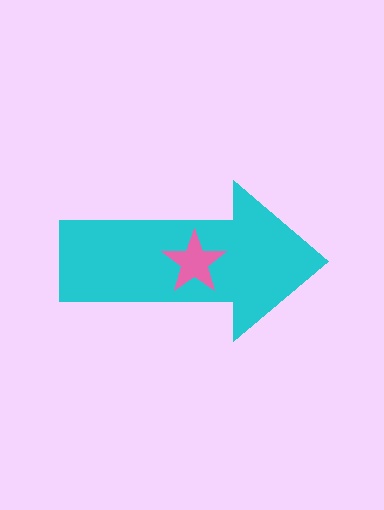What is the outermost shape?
The cyan arrow.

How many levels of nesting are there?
2.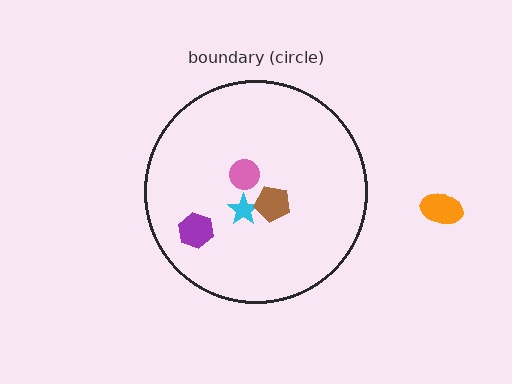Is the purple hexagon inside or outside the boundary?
Inside.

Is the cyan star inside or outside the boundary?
Inside.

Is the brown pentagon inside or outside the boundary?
Inside.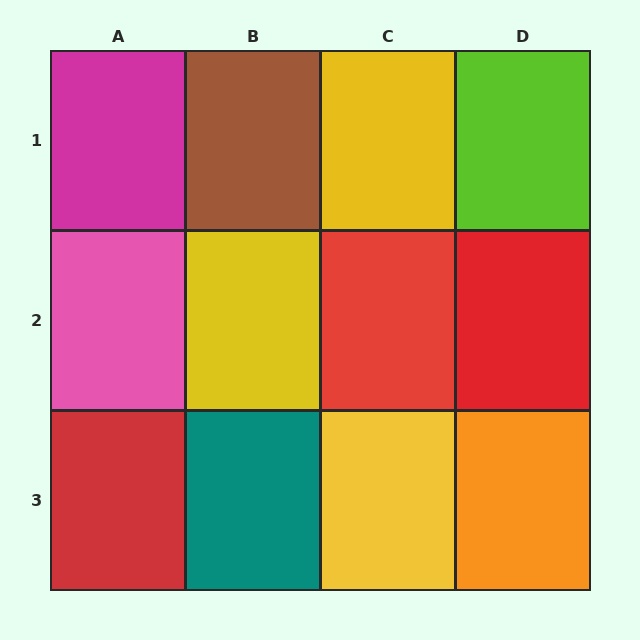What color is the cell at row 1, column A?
Magenta.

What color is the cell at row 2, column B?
Yellow.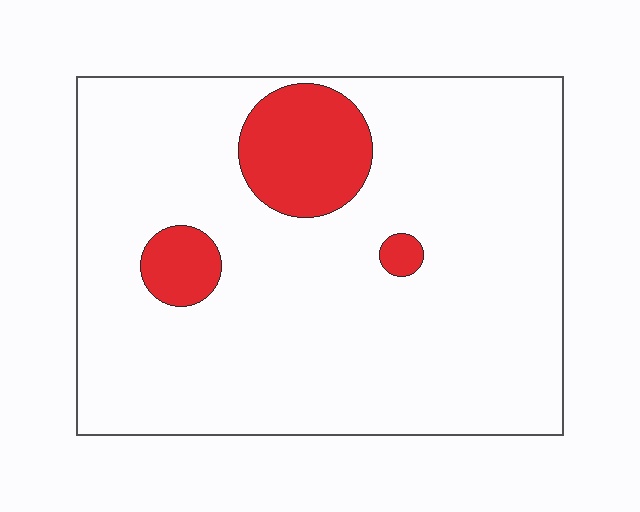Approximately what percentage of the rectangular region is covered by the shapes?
Approximately 10%.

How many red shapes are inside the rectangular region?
3.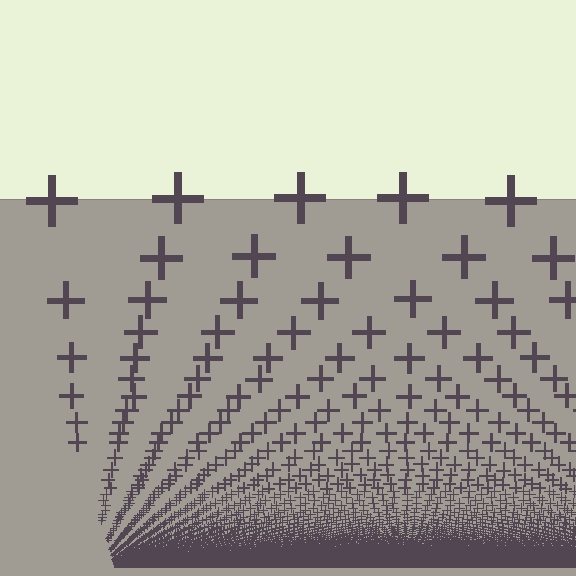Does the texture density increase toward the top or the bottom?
Density increases toward the bottom.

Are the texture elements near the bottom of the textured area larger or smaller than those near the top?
Smaller. The gradient is inverted — elements near the bottom are smaller and denser.